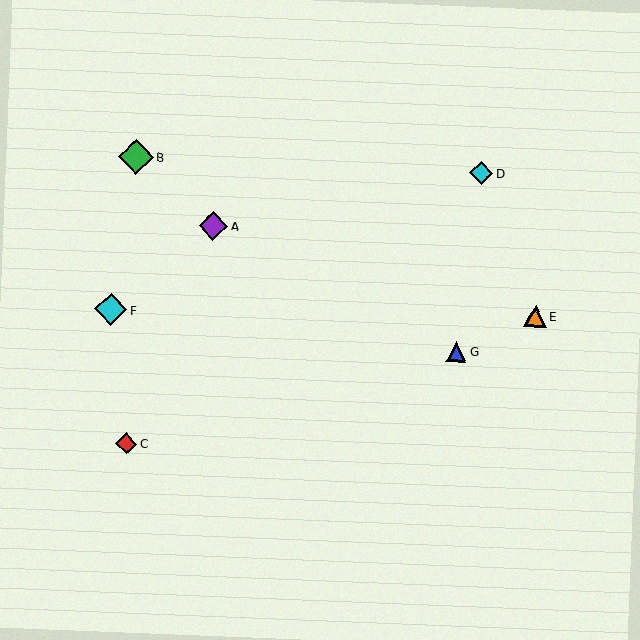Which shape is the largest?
The green diamond (labeled B) is the largest.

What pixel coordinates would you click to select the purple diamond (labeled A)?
Click at (213, 226) to select the purple diamond A.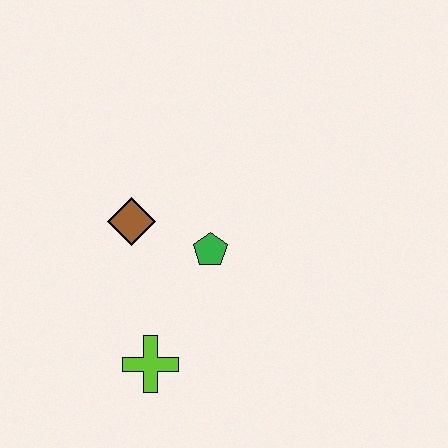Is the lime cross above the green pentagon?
No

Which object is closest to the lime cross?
The green pentagon is closest to the lime cross.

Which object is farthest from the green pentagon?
The lime cross is farthest from the green pentagon.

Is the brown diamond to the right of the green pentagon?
No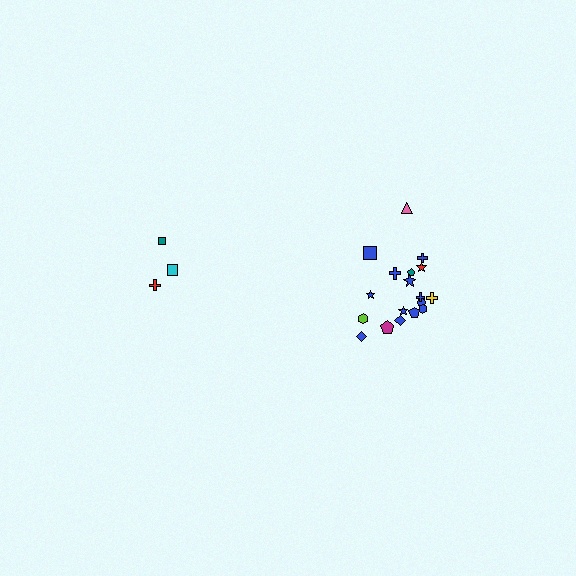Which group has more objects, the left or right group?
The right group.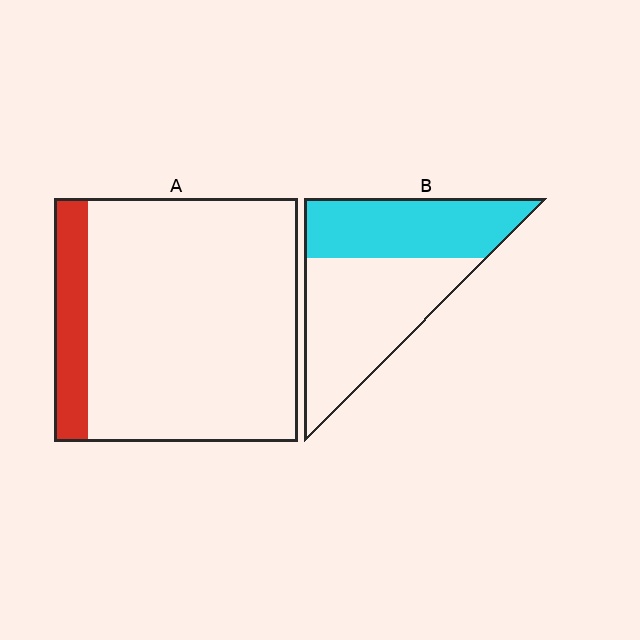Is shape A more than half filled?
No.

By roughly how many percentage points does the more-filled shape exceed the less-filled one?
By roughly 30 percentage points (B over A).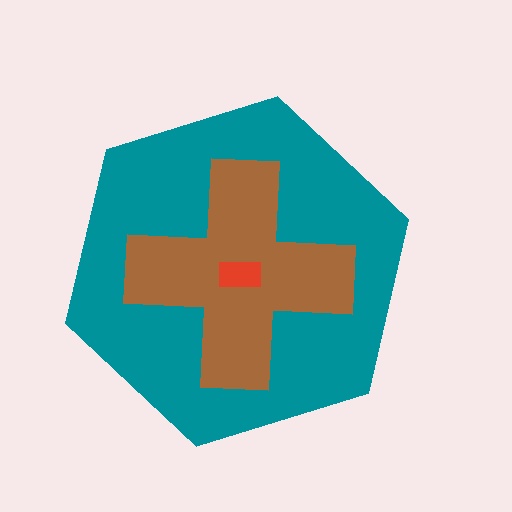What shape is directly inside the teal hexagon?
The brown cross.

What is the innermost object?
The red rectangle.